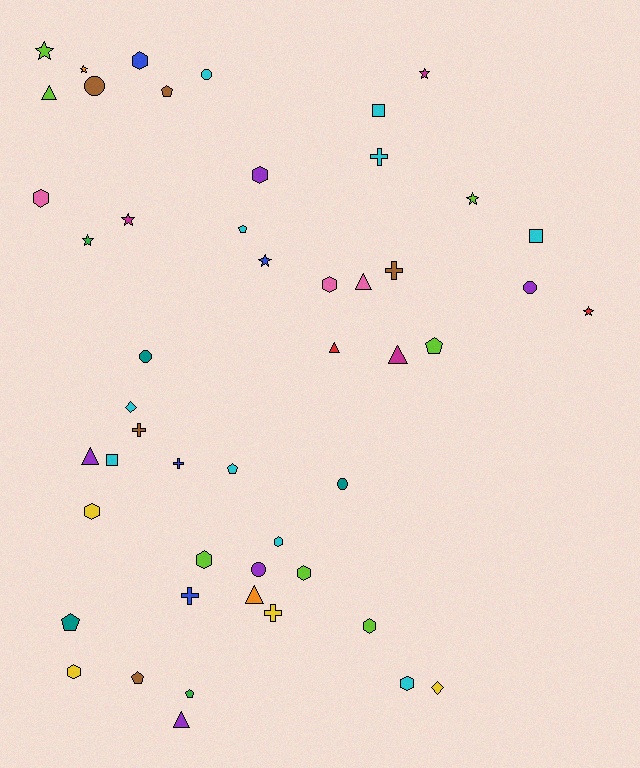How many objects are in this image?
There are 50 objects.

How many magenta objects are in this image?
There are 3 magenta objects.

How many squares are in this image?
There are 3 squares.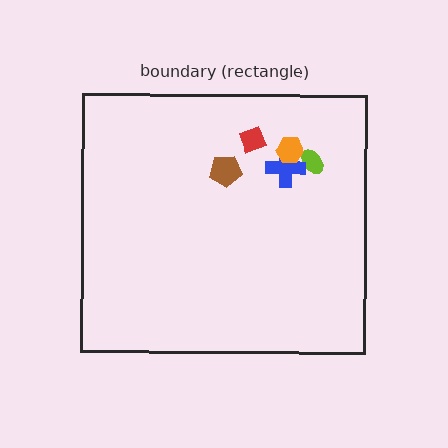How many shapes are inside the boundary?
5 inside, 0 outside.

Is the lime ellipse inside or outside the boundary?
Inside.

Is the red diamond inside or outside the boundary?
Inside.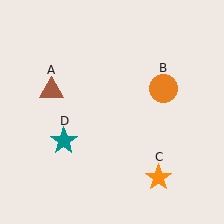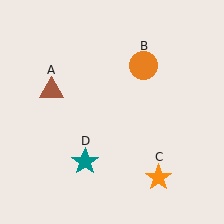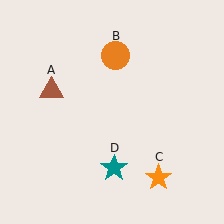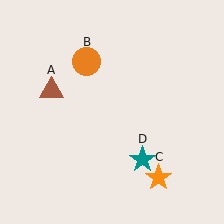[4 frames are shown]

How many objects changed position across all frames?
2 objects changed position: orange circle (object B), teal star (object D).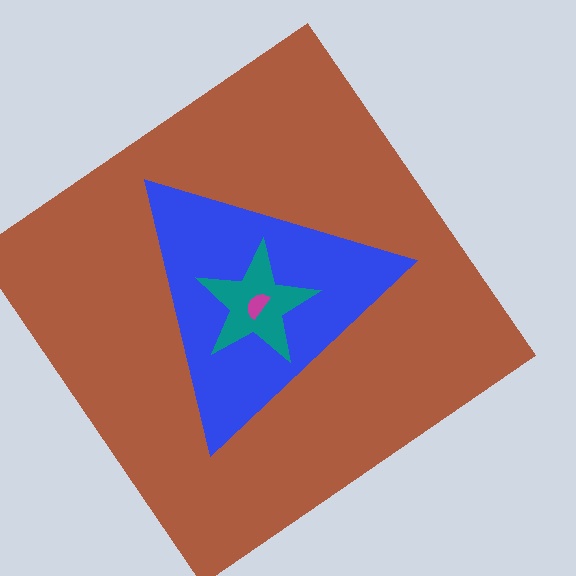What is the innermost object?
The magenta semicircle.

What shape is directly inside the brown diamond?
The blue triangle.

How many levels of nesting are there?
4.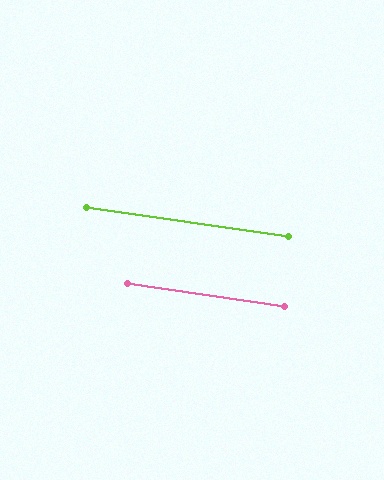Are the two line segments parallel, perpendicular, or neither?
Parallel — their directions differ by only 0.3°.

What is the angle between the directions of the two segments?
Approximately 0 degrees.